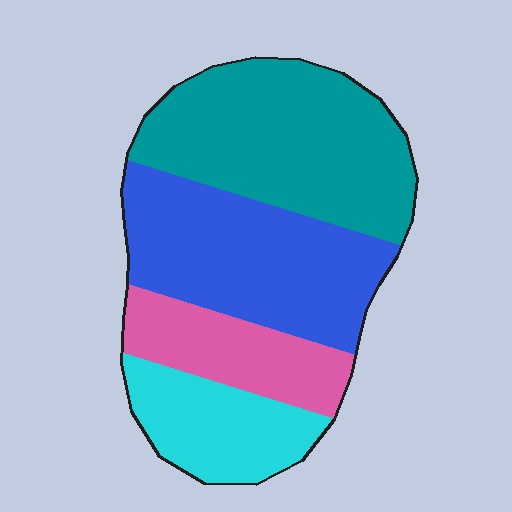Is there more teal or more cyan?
Teal.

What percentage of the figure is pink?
Pink covers 16% of the figure.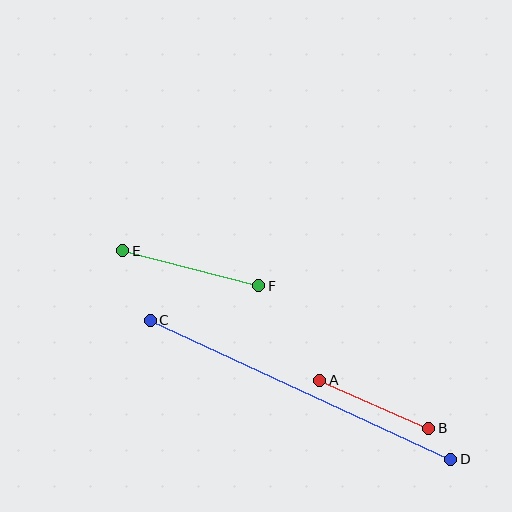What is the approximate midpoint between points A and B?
The midpoint is at approximately (374, 404) pixels.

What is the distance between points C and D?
The distance is approximately 331 pixels.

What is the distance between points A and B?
The distance is approximately 119 pixels.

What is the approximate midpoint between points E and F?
The midpoint is at approximately (191, 268) pixels.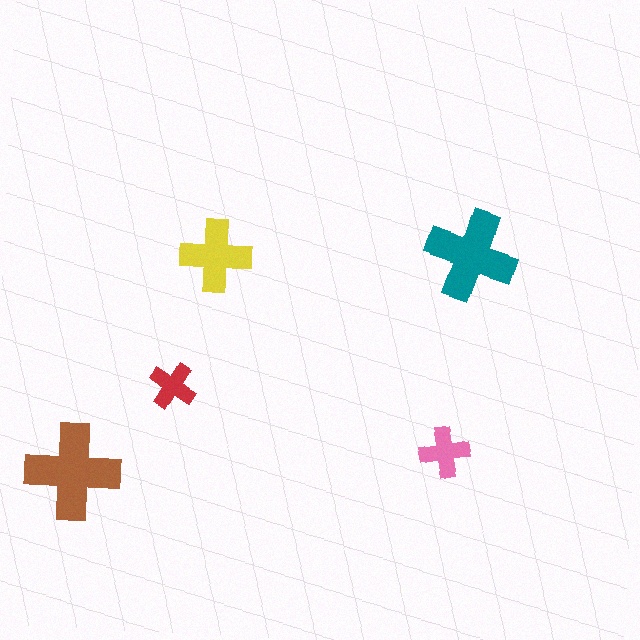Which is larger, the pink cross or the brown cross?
The brown one.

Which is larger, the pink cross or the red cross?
The pink one.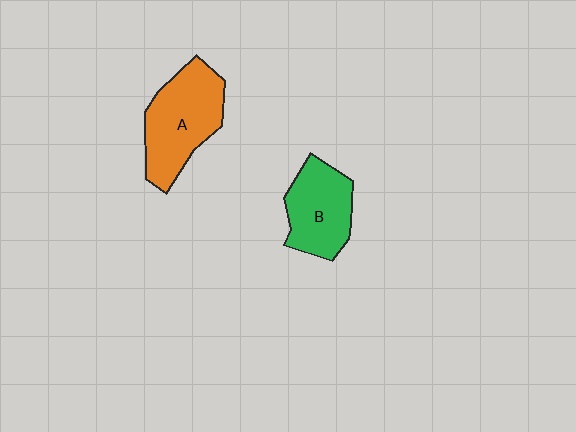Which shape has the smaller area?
Shape B (green).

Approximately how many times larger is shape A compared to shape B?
Approximately 1.3 times.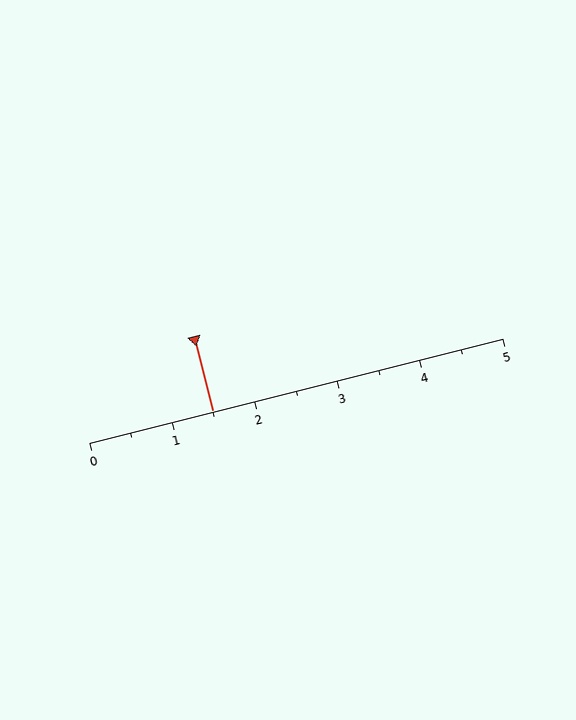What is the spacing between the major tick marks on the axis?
The major ticks are spaced 1 apart.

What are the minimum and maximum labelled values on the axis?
The axis runs from 0 to 5.